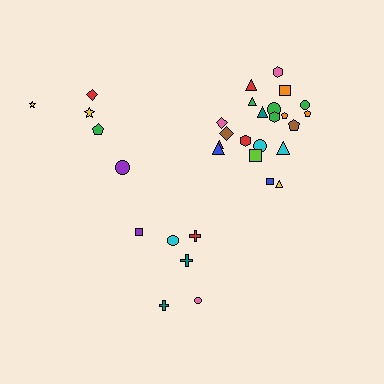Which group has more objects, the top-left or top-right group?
The top-right group.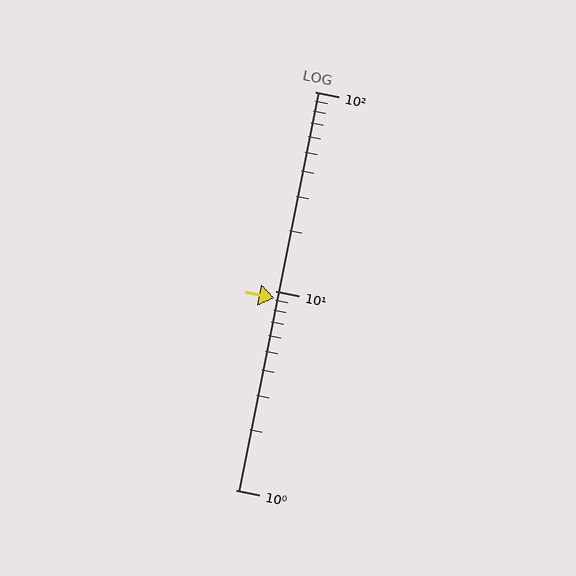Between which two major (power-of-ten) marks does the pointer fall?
The pointer is between 1 and 10.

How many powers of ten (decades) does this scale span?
The scale spans 2 decades, from 1 to 100.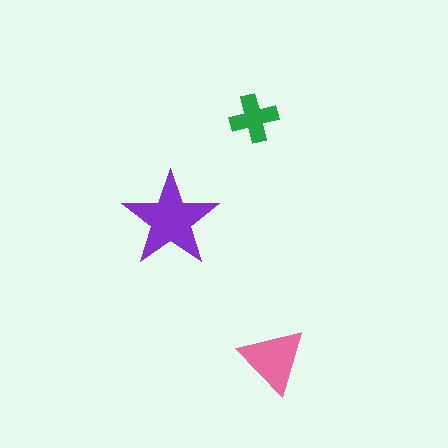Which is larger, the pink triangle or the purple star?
The purple star.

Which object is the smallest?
The green cross.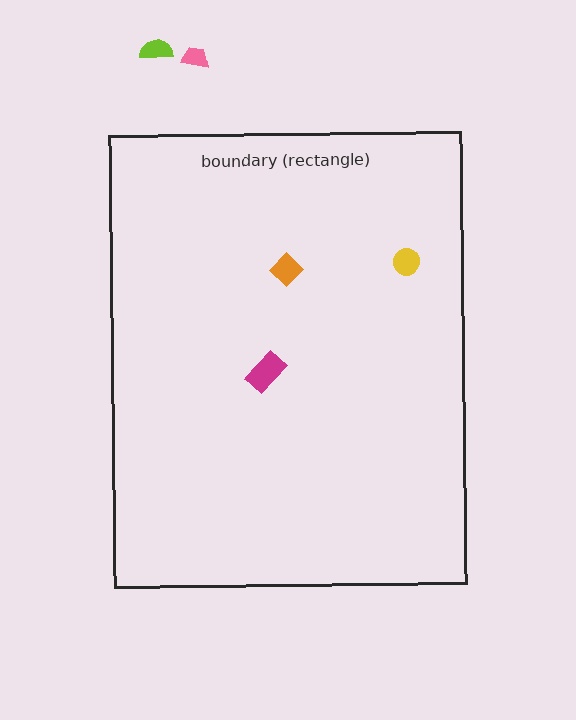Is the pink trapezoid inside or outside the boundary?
Outside.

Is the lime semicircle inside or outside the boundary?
Outside.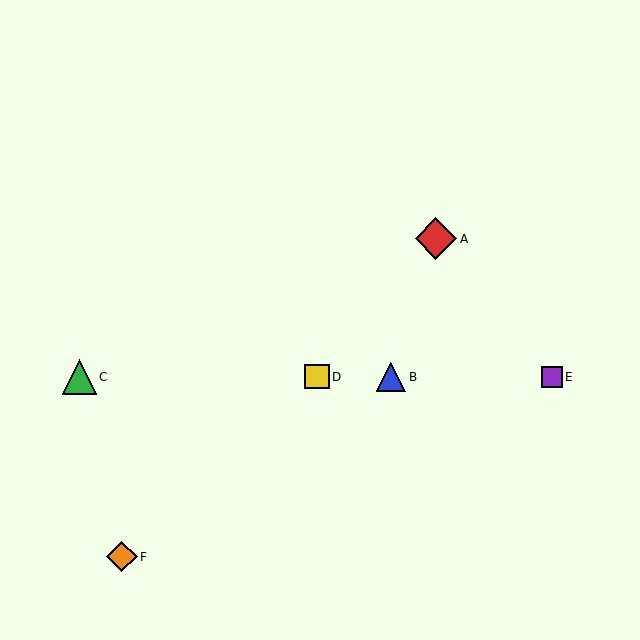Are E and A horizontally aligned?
No, E is at y≈377 and A is at y≈239.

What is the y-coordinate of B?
Object B is at y≈377.